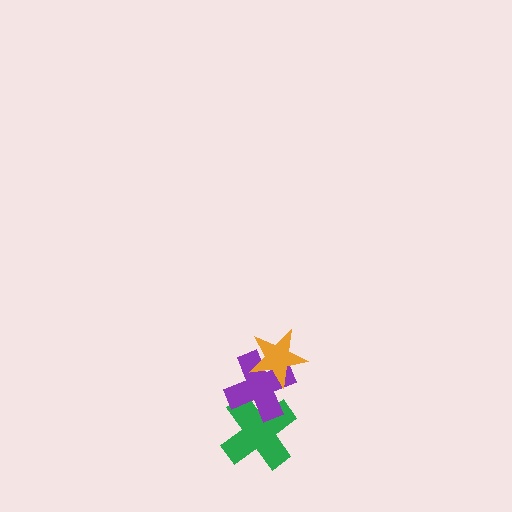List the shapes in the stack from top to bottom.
From top to bottom: the orange star, the purple cross, the green cross.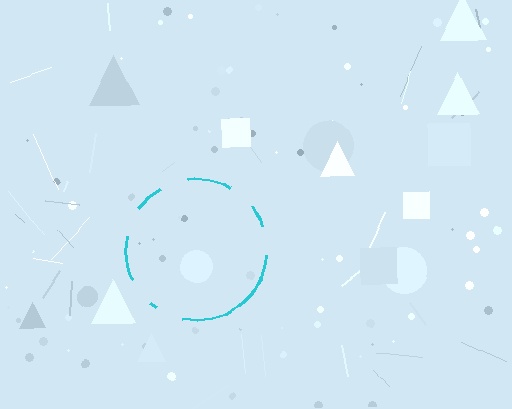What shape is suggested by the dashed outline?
The dashed outline suggests a circle.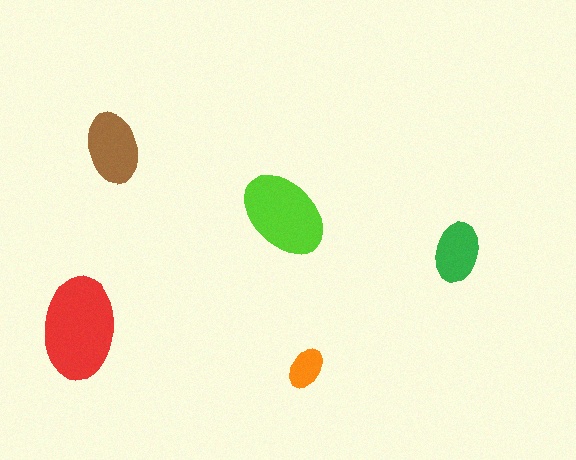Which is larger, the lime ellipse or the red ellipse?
The red one.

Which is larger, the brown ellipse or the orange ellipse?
The brown one.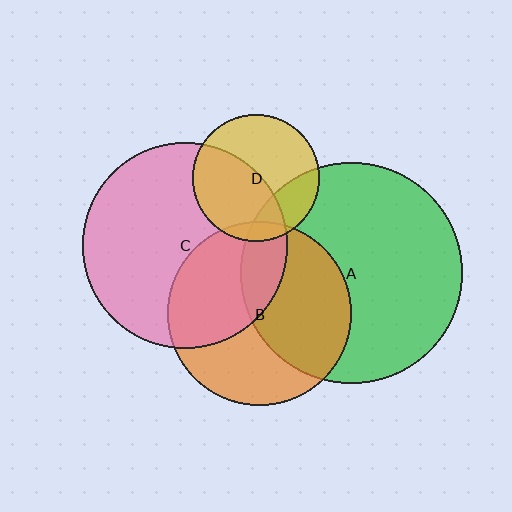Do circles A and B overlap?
Yes.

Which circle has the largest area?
Circle A (green).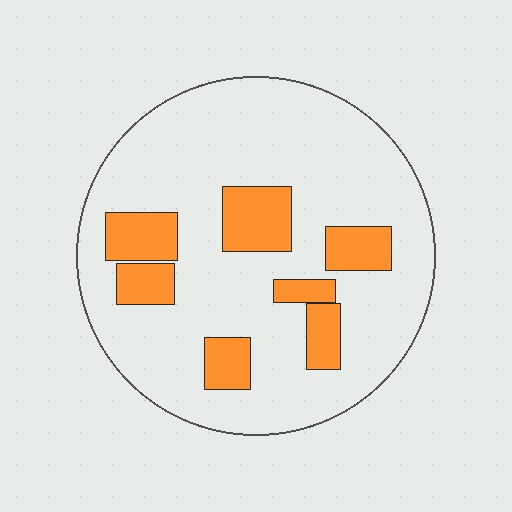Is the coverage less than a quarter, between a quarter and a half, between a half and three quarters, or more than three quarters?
Less than a quarter.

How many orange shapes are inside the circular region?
7.